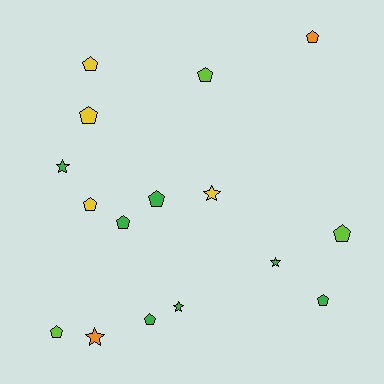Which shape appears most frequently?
Pentagon, with 11 objects.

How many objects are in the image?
There are 16 objects.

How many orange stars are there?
There is 1 orange star.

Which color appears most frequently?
Green, with 7 objects.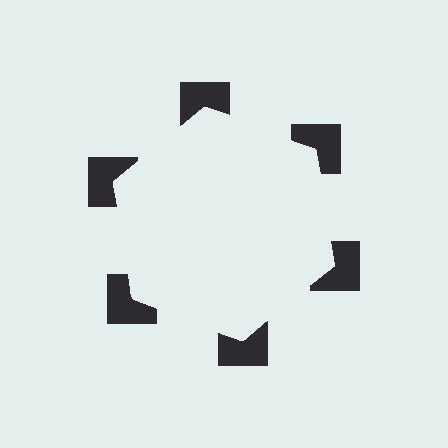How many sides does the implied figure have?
6 sides.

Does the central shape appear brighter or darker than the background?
It typically appears slightly brighter than the background, even though no actual brightness change is drawn.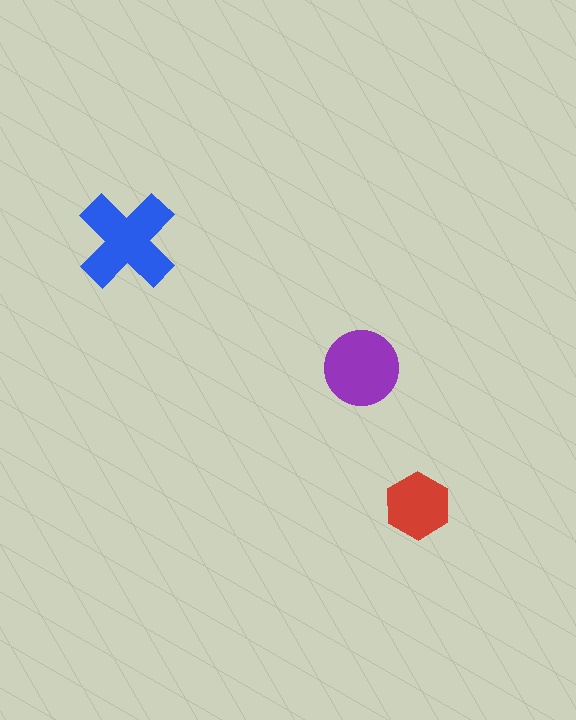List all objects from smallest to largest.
The red hexagon, the purple circle, the blue cross.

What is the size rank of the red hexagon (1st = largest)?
3rd.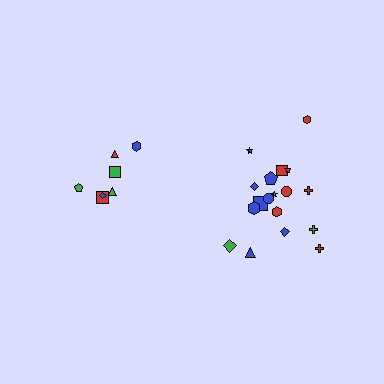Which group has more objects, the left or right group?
The right group.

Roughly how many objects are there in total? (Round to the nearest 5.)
Roughly 25 objects in total.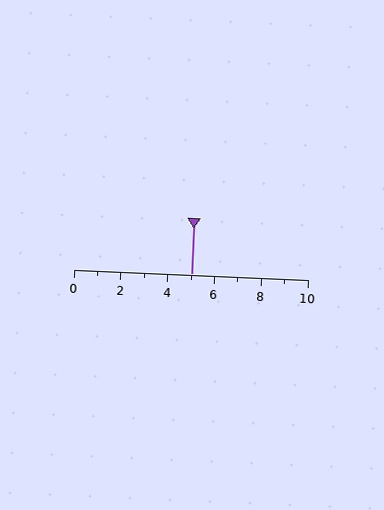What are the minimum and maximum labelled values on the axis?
The axis runs from 0 to 10.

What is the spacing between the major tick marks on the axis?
The major ticks are spaced 2 apart.